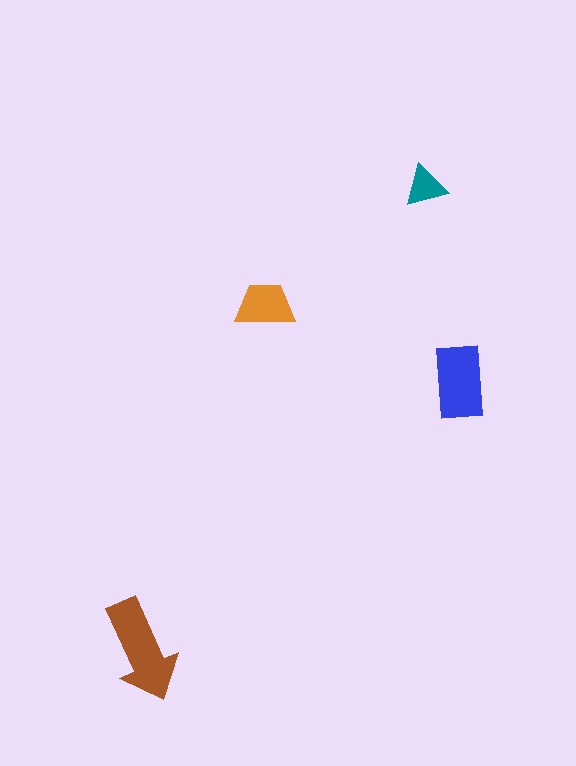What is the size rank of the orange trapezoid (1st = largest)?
3rd.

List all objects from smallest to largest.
The teal triangle, the orange trapezoid, the blue rectangle, the brown arrow.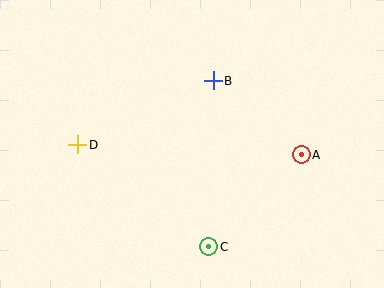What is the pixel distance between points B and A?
The distance between B and A is 115 pixels.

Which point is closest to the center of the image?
Point B at (213, 81) is closest to the center.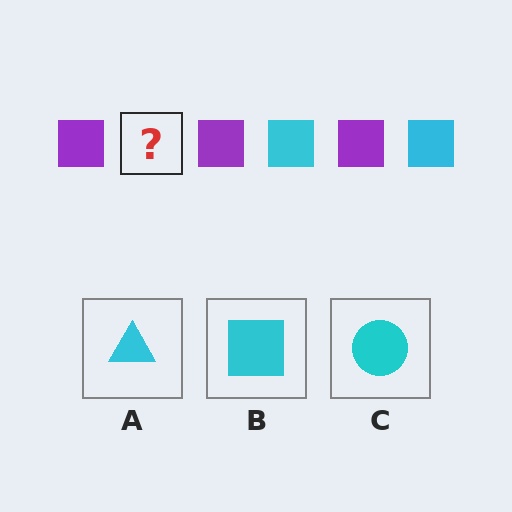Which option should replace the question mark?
Option B.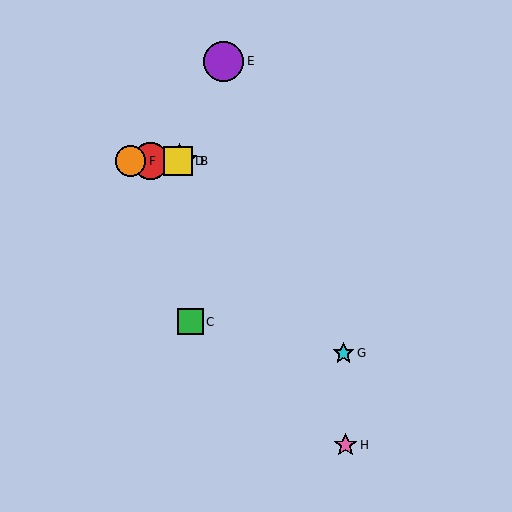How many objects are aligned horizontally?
4 objects (A, B, D, F) are aligned horizontally.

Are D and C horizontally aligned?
No, D is at y≈161 and C is at y≈322.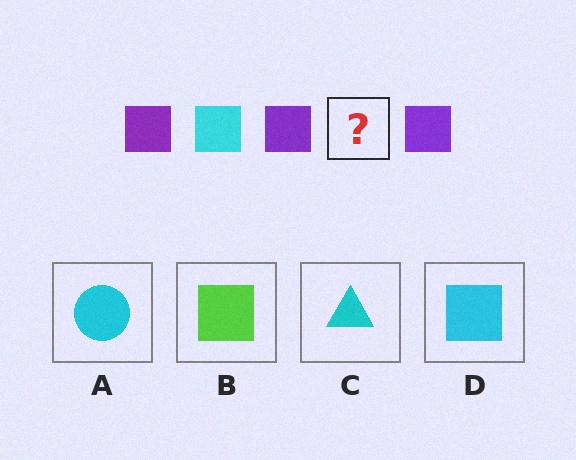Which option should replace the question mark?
Option D.